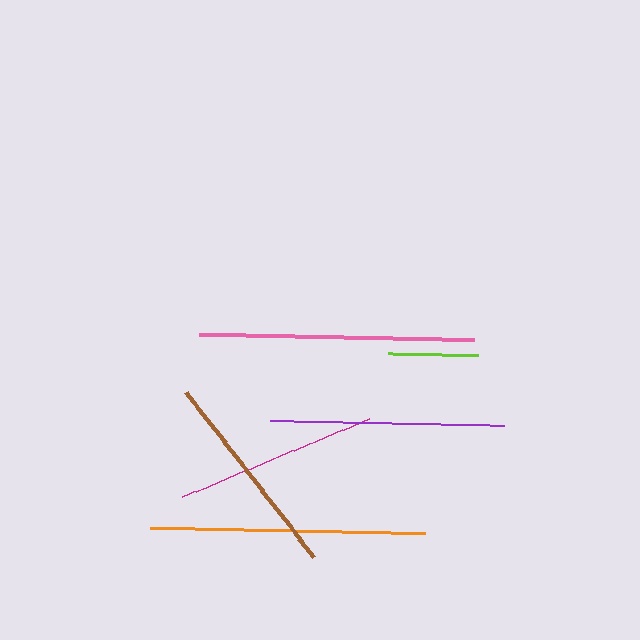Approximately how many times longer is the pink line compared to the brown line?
The pink line is approximately 1.3 times the length of the brown line.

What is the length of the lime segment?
The lime segment is approximately 90 pixels long.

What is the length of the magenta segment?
The magenta segment is approximately 202 pixels long.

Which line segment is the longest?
The orange line is the longest at approximately 276 pixels.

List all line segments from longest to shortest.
From longest to shortest: orange, pink, purple, brown, magenta, lime.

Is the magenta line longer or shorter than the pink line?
The pink line is longer than the magenta line.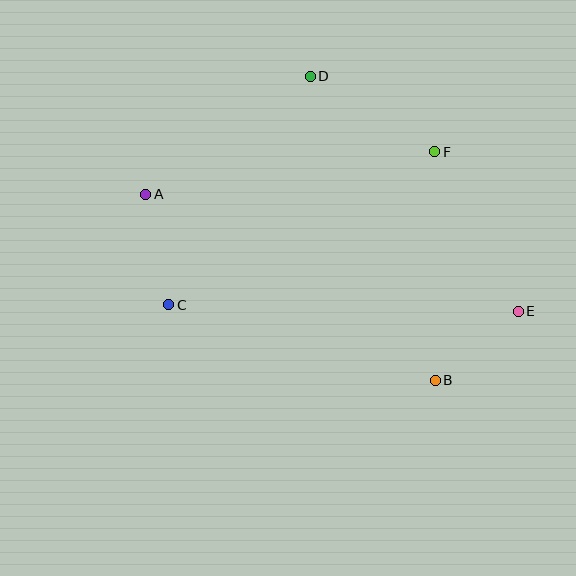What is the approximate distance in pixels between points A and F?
The distance between A and F is approximately 292 pixels.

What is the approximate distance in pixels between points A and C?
The distance between A and C is approximately 113 pixels.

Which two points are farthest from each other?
Points A and E are farthest from each other.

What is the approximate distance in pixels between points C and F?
The distance between C and F is approximately 307 pixels.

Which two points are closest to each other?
Points B and E are closest to each other.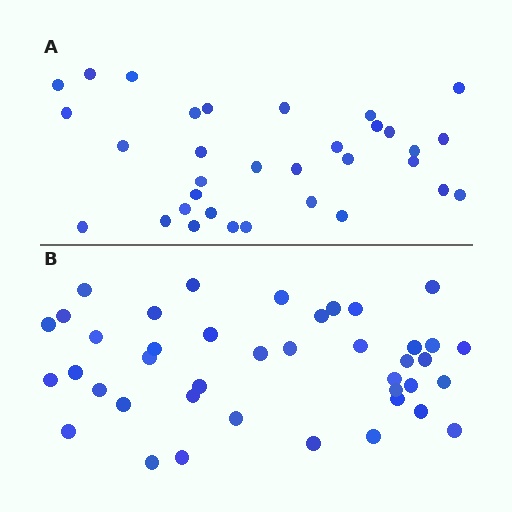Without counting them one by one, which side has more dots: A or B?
Region B (the bottom region) has more dots.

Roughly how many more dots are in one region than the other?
Region B has roughly 8 or so more dots than region A.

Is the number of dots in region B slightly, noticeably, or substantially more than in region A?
Region B has only slightly more — the two regions are fairly close. The ratio is roughly 1.2 to 1.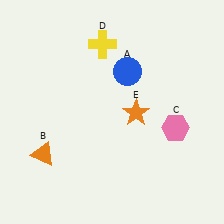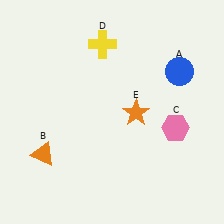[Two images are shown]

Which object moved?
The blue circle (A) moved right.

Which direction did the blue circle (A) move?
The blue circle (A) moved right.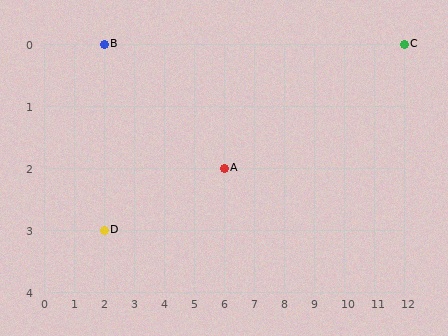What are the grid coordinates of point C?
Point C is at grid coordinates (12, 0).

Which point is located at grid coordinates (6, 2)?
Point A is at (6, 2).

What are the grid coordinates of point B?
Point B is at grid coordinates (2, 0).